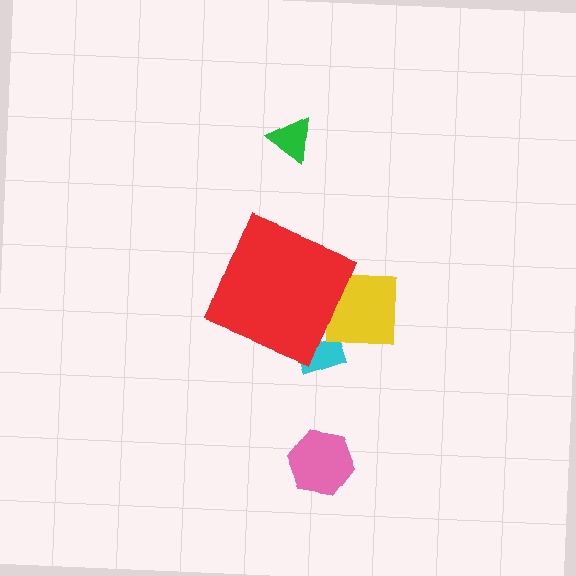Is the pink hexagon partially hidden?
No, the pink hexagon is fully visible.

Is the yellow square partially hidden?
Yes, the yellow square is partially hidden behind the red diamond.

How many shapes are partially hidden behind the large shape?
2 shapes are partially hidden.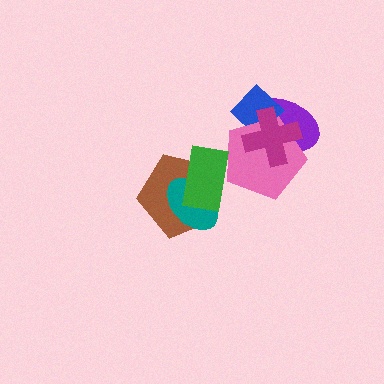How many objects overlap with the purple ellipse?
3 objects overlap with the purple ellipse.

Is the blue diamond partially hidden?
Yes, it is partially covered by another shape.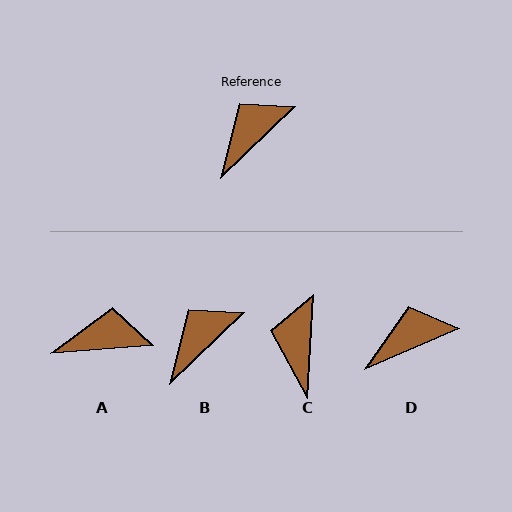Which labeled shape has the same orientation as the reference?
B.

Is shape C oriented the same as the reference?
No, it is off by about 43 degrees.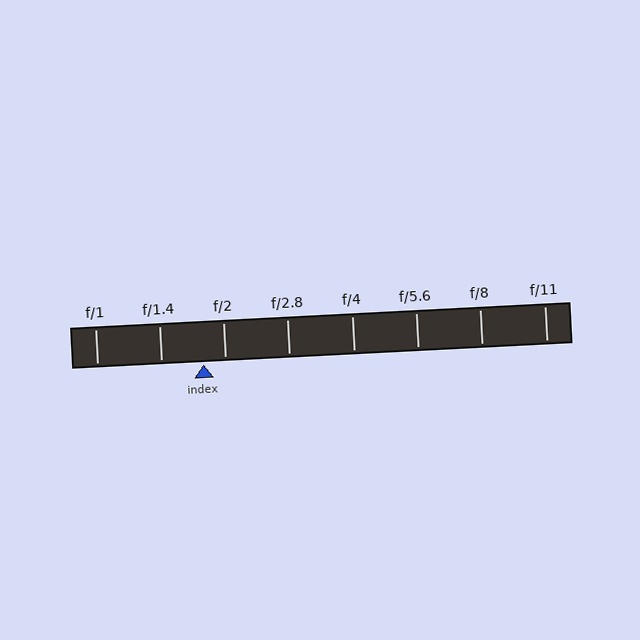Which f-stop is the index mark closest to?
The index mark is closest to f/2.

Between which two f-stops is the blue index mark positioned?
The index mark is between f/1.4 and f/2.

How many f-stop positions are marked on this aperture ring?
There are 8 f-stop positions marked.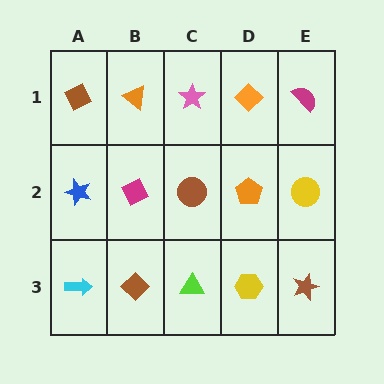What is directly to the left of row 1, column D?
A pink star.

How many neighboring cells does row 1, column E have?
2.